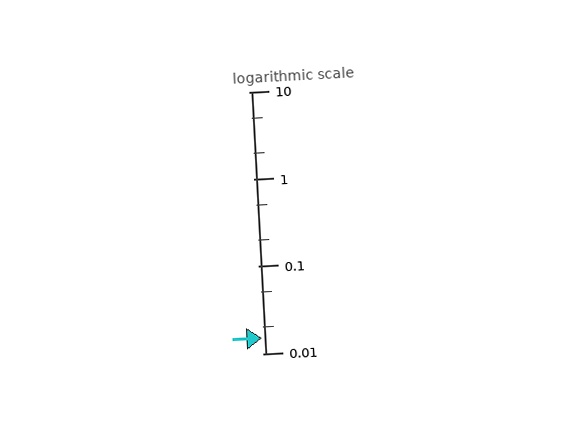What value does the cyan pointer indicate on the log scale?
The pointer indicates approximately 0.015.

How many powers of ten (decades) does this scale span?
The scale spans 3 decades, from 0.01 to 10.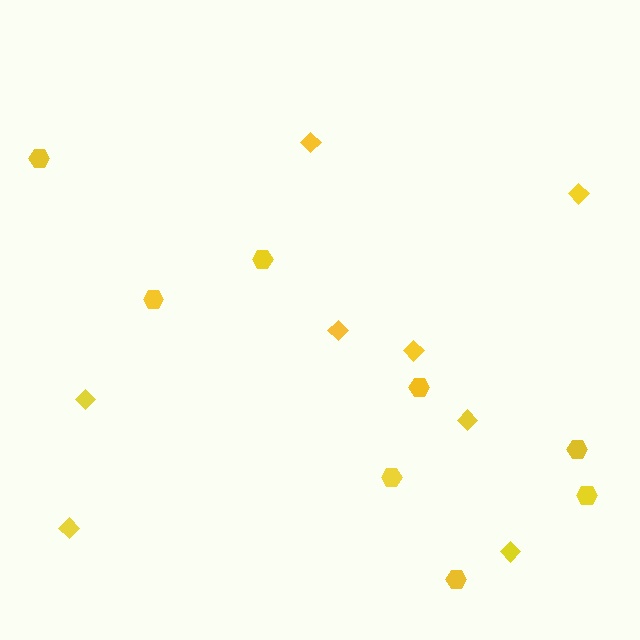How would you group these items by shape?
There are 2 groups: one group of hexagons (8) and one group of diamonds (8).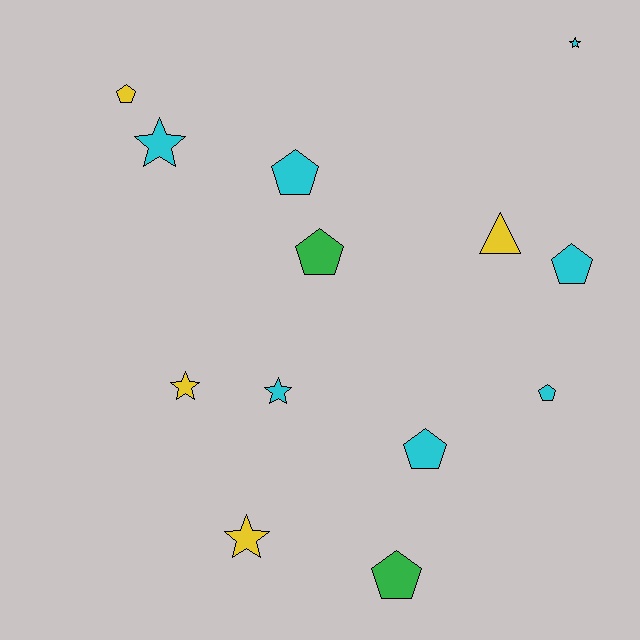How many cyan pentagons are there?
There are 4 cyan pentagons.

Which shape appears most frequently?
Pentagon, with 7 objects.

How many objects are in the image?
There are 13 objects.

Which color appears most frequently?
Cyan, with 7 objects.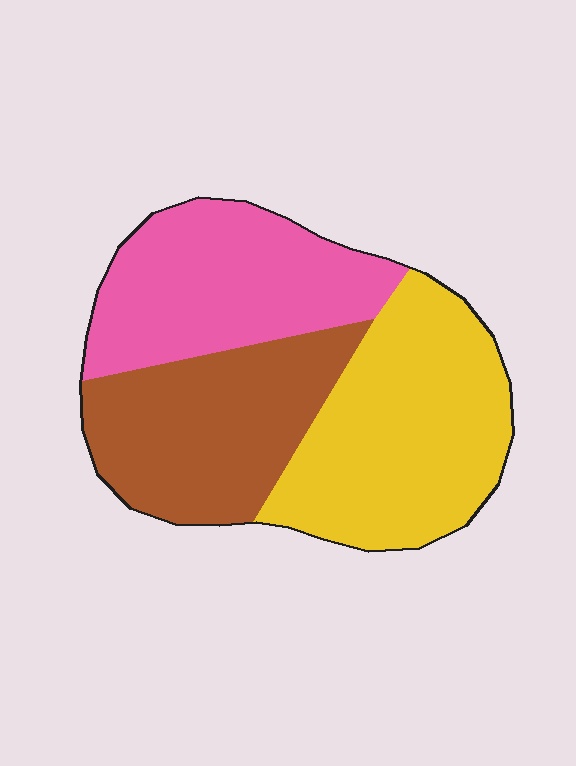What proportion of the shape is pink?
Pink covers about 30% of the shape.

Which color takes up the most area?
Yellow, at roughly 40%.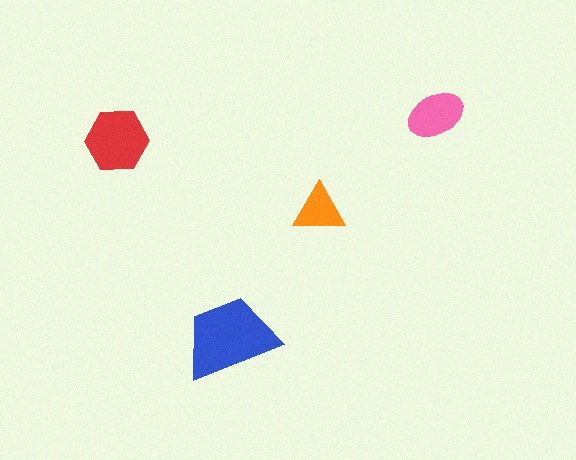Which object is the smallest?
The orange triangle.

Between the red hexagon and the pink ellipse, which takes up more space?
The red hexagon.